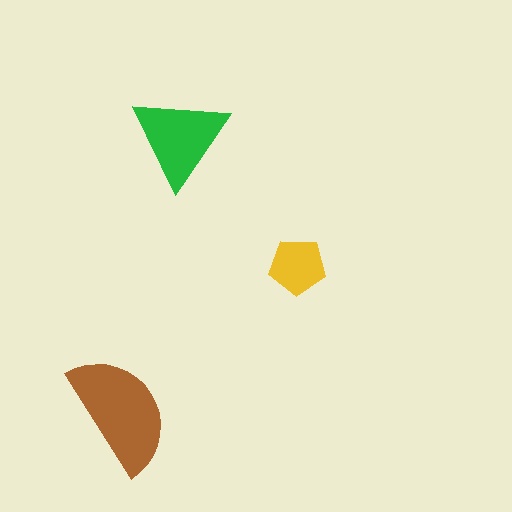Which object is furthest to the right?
The yellow pentagon is rightmost.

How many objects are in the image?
There are 3 objects in the image.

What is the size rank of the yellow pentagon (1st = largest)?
3rd.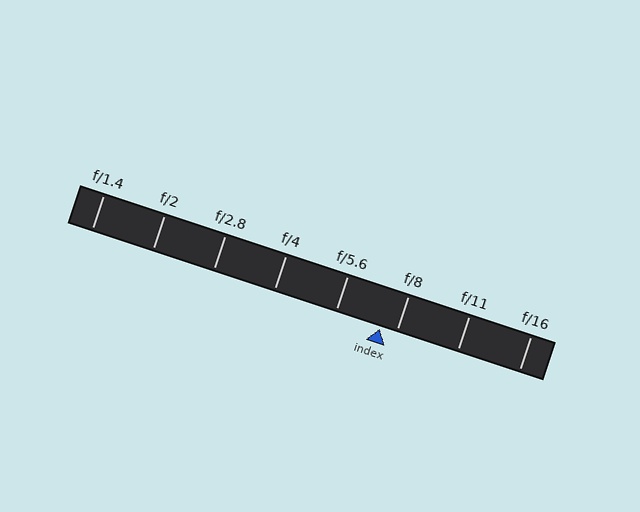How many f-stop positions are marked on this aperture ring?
There are 8 f-stop positions marked.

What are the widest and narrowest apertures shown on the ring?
The widest aperture shown is f/1.4 and the narrowest is f/16.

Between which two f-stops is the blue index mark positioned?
The index mark is between f/5.6 and f/8.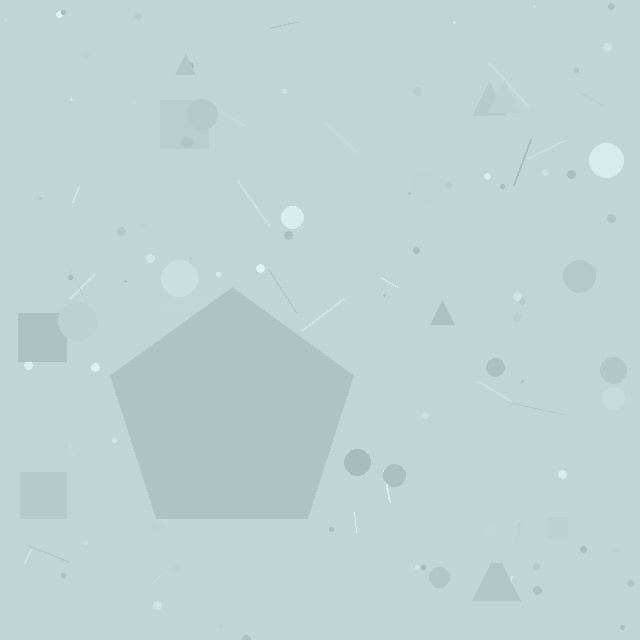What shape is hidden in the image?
A pentagon is hidden in the image.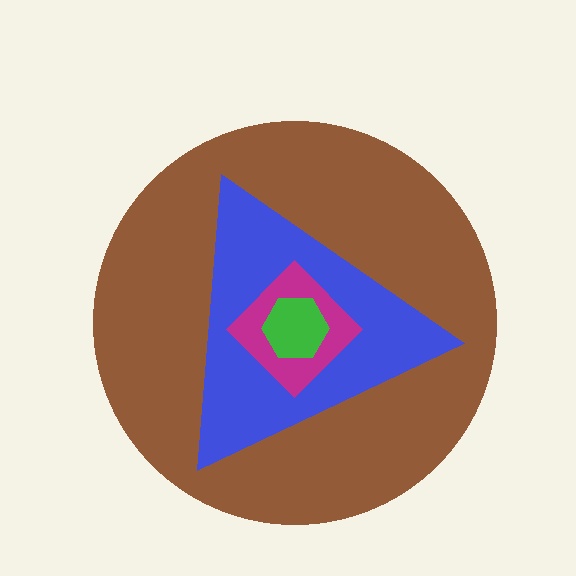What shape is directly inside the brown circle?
The blue triangle.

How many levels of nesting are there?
4.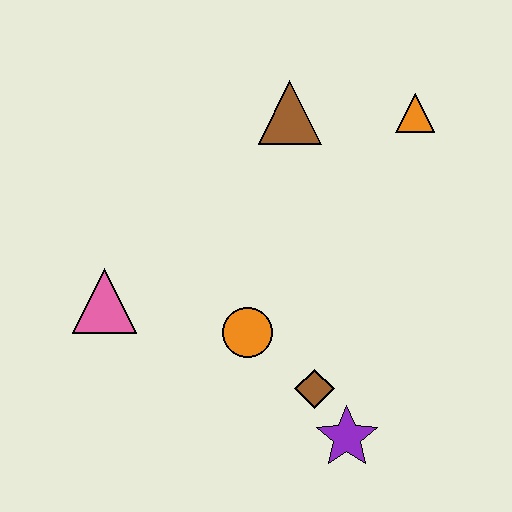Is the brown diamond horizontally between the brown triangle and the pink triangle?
No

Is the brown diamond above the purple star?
Yes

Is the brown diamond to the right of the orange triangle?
No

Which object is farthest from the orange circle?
The orange triangle is farthest from the orange circle.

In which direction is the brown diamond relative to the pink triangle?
The brown diamond is to the right of the pink triangle.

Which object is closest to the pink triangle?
The orange circle is closest to the pink triangle.